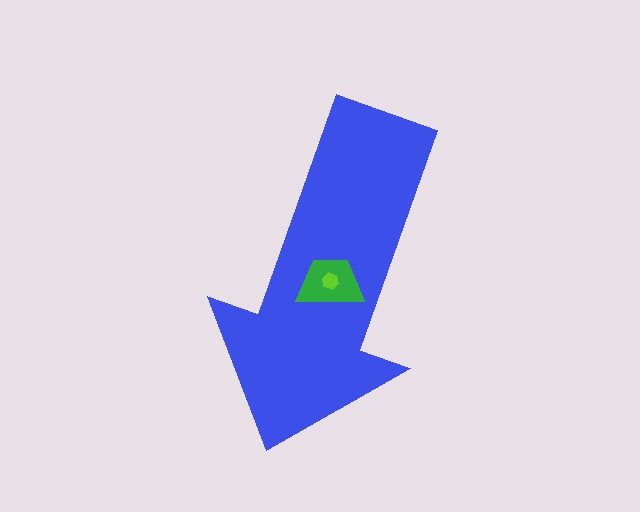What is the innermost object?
The lime hexagon.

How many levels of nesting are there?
3.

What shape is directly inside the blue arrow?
The green trapezoid.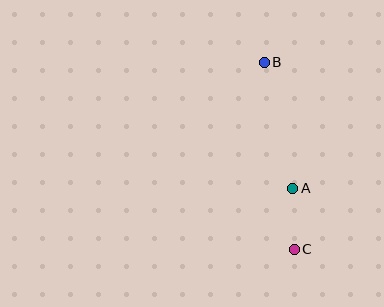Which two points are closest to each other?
Points A and C are closest to each other.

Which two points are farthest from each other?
Points B and C are farthest from each other.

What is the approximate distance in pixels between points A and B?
The distance between A and B is approximately 129 pixels.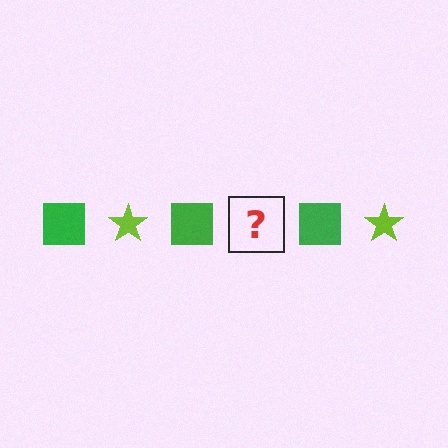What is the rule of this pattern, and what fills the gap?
The rule is that the pattern alternates between green square and lime star. The gap should be filled with a lime star.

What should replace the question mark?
The question mark should be replaced with a lime star.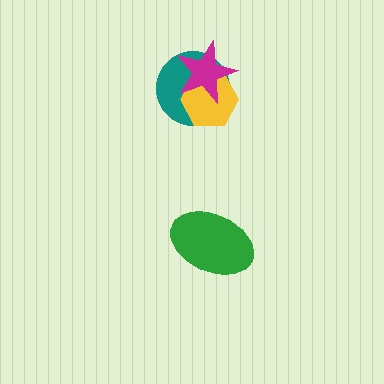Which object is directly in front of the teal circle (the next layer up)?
The yellow hexagon is directly in front of the teal circle.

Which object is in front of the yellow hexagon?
The magenta star is in front of the yellow hexagon.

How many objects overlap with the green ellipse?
0 objects overlap with the green ellipse.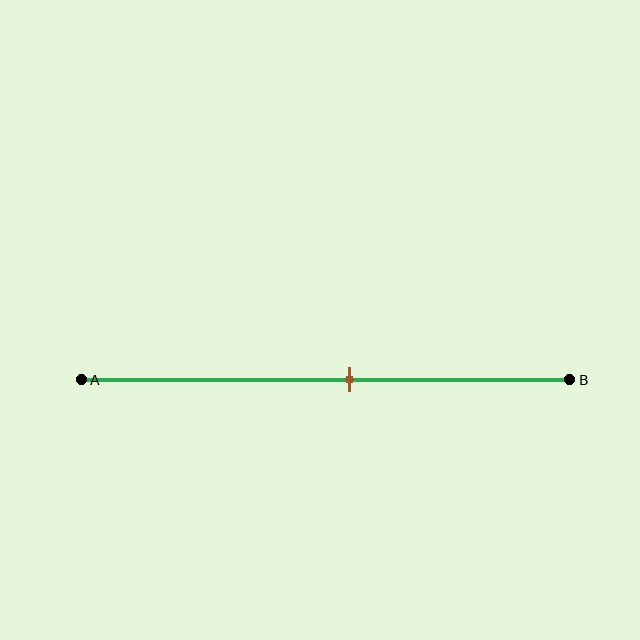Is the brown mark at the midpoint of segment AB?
No, the mark is at about 55% from A, not at the 50% midpoint.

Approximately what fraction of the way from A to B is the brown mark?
The brown mark is approximately 55% of the way from A to B.